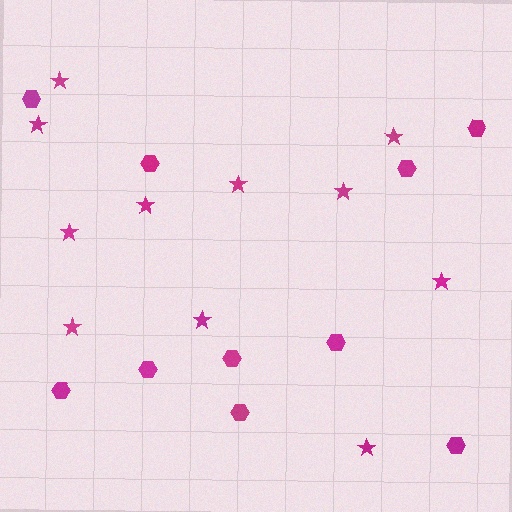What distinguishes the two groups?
There are 2 groups: one group of stars (11) and one group of hexagons (10).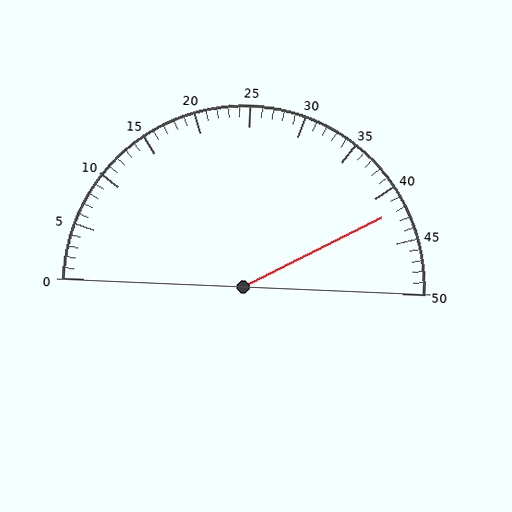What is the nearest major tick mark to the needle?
The nearest major tick mark is 40.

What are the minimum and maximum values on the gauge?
The gauge ranges from 0 to 50.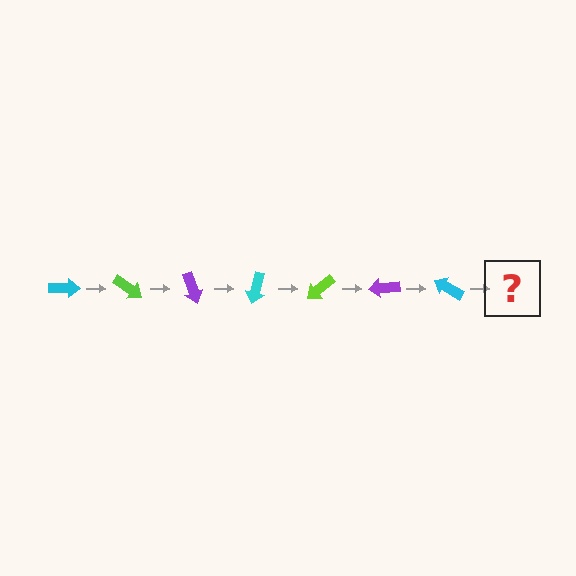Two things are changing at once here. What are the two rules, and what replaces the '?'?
The two rules are that it rotates 35 degrees each step and the color cycles through cyan, lime, and purple. The '?' should be a lime arrow, rotated 245 degrees from the start.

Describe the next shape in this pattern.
It should be a lime arrow, rotated 245 degrees from the start.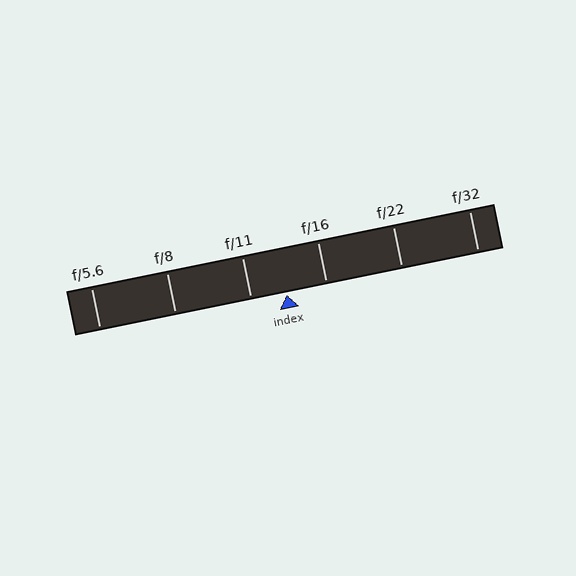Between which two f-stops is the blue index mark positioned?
The index mark is between f/11 and f/16.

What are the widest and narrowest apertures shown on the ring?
The widest aperture shown is f/5.6 and the narrowest is f/32.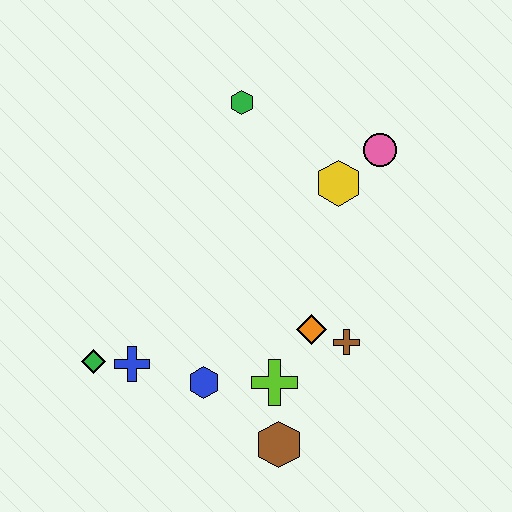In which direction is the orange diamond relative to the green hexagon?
The orange diamond is below the green hexagon.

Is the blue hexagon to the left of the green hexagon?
Yes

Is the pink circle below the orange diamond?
No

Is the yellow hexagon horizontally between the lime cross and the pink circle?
Yes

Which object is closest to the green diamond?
The blue cross is closest to the green diamond.